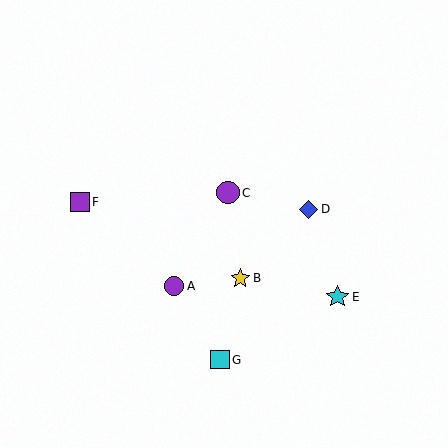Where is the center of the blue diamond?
The center of the blue diamond is at (309, 209).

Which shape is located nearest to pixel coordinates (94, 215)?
The purple square (labeled F) at (80, 202) is nearest to that location.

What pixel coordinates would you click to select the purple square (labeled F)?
Click at (80, 202) to select the purple square F.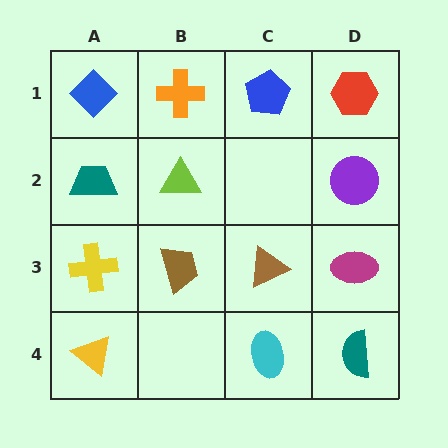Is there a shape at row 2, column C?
No, that cell is empty.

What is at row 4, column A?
A yellow triangle.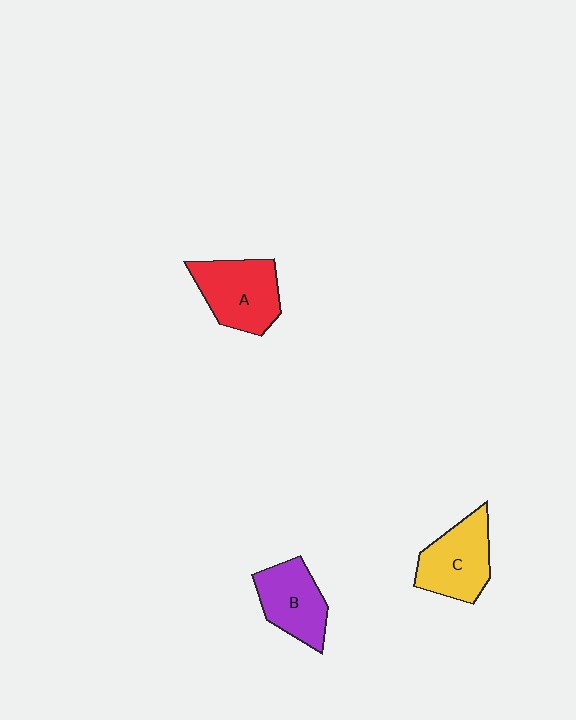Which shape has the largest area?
Shape A (red).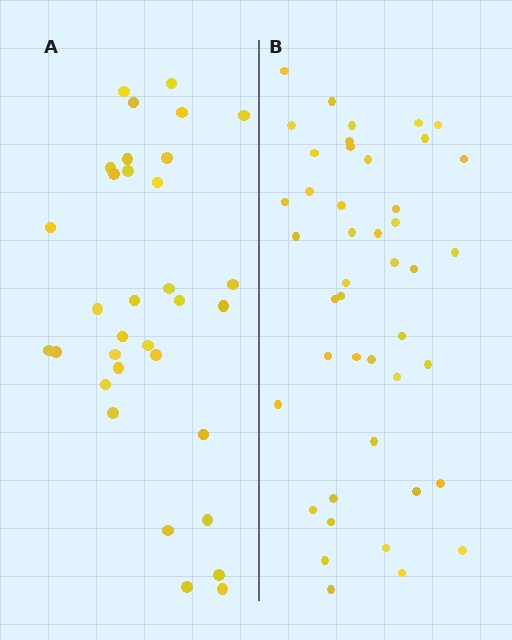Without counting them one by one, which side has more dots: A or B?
Region B (the right region) has more dots.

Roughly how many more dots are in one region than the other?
Region B has roughly 12 or so more dots than region A.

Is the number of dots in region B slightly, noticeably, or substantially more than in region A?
Region B has noticeably more, but not dramatically so. The ratio is roughly 1.3 to 1.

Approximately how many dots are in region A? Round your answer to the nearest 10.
About 30 dots. (The exact count is 33, which rounds to 30.)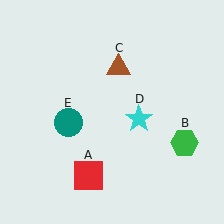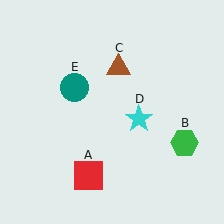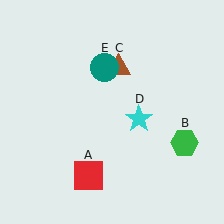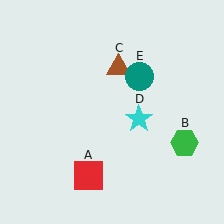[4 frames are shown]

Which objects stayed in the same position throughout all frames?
Red square (object A) and green hexagon (object B) and brown triangle (object C) and cyan star (object D) remained stationary.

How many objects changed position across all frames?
1 object changed position: teal circle (object E).